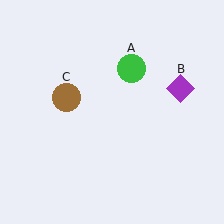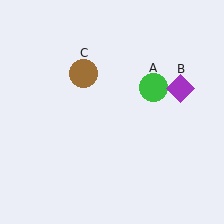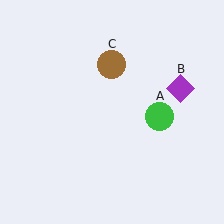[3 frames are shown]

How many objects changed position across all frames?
2 objects changed position: green circle (object A), brown circle (object C).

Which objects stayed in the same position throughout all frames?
Purple diamond (object B) remained stationary.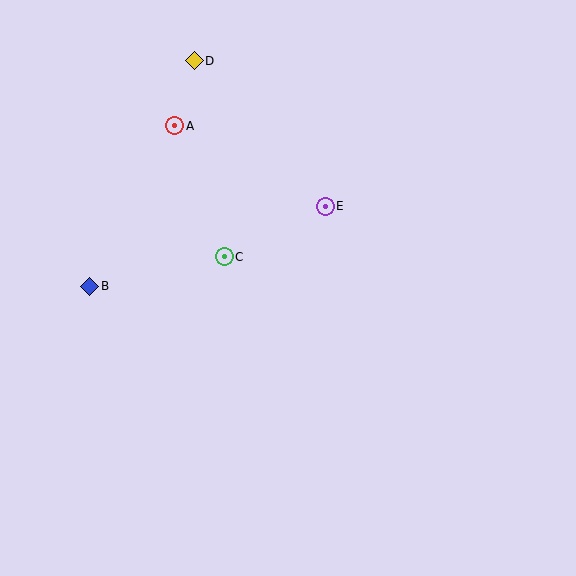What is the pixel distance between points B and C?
The distance between B and C is 138 pixels.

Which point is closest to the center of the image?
Point C at (224, 257) is closest to the center.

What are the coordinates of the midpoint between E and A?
The midpoint between E and A is at (250, 166).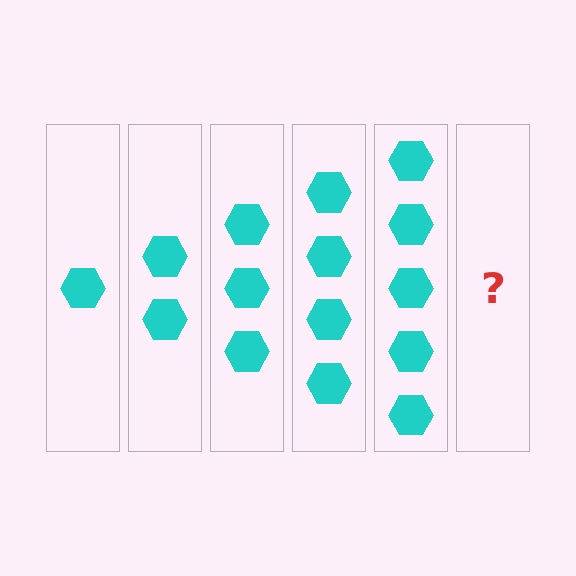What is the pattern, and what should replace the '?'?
The pattern is that each step adds one more hexagon. The '?' should be 6 hexagons.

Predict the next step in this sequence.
The next step is 6 hexagons.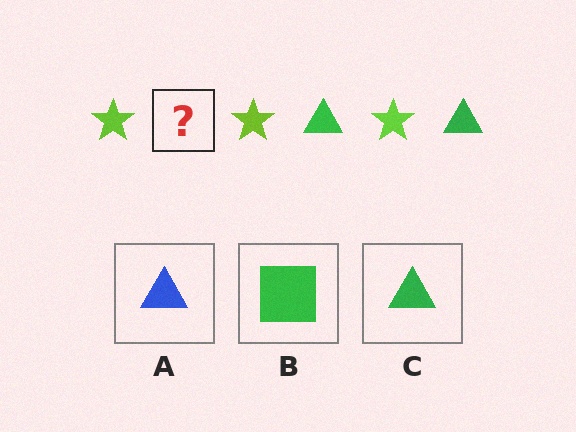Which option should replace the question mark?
Option C.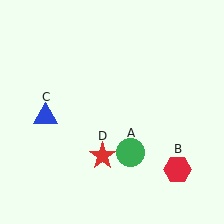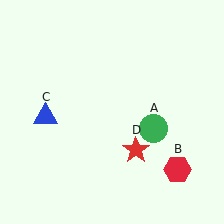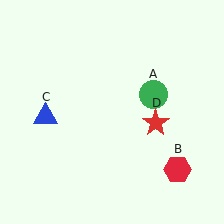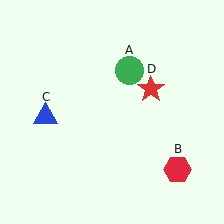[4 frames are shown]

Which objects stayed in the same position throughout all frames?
Red hexagon (object B) and blue triangle (object C) remained stationary.